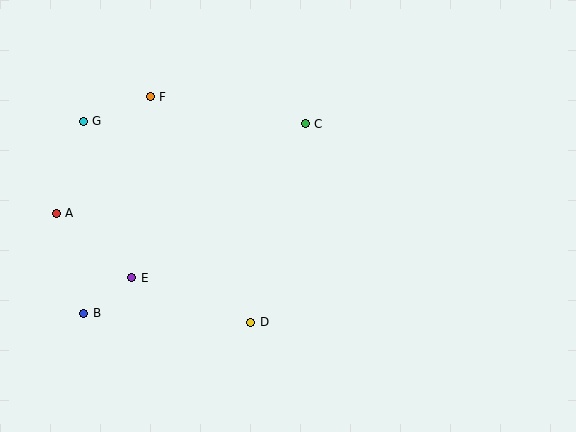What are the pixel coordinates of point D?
Point D is at (251, 322).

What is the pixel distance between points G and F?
The distance between G and F is 71 pixels.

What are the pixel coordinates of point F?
Point F is at (150, 97).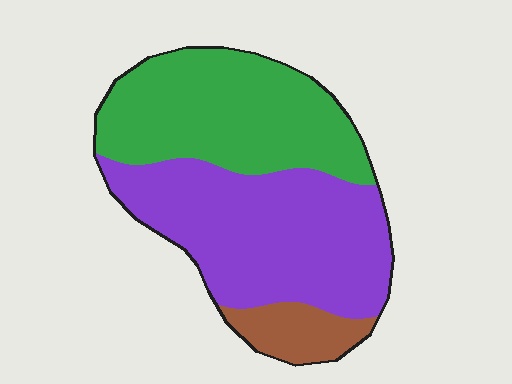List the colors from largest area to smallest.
From largest to smallest: purple, green, brown.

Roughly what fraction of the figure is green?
Green covers roughly 40% of the figure.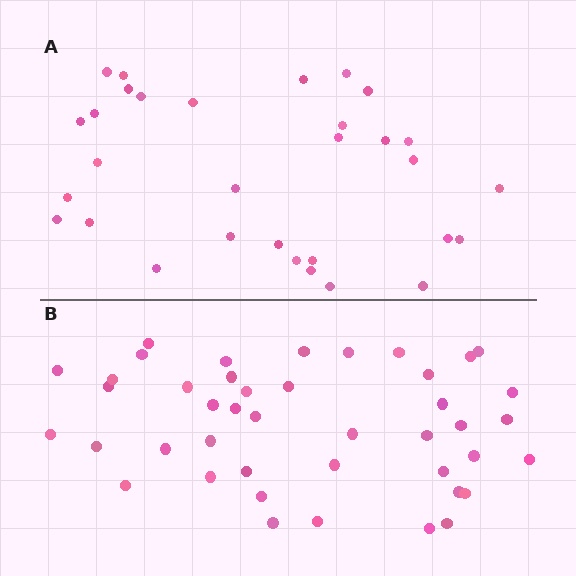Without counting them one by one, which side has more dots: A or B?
Region B (the bottom region) has more dots.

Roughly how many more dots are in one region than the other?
Region B has roughly 12 or so more dots than region A.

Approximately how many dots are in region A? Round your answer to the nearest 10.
About 30 dots. (The exact count is 31, which rounds to 30.)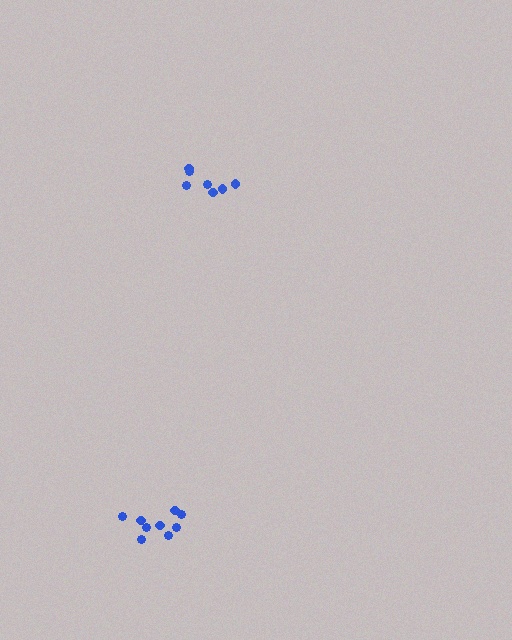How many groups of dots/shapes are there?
There are 2 groups.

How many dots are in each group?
Group 1: 7 dots, Group 2: 9 dots (16 total).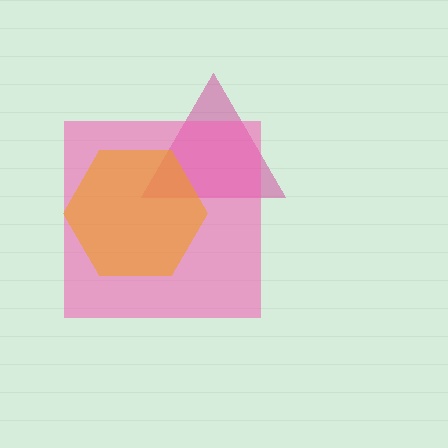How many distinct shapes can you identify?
There are 3 distinct shapes: a magenta triangle, a pink square, an orange hexagon.